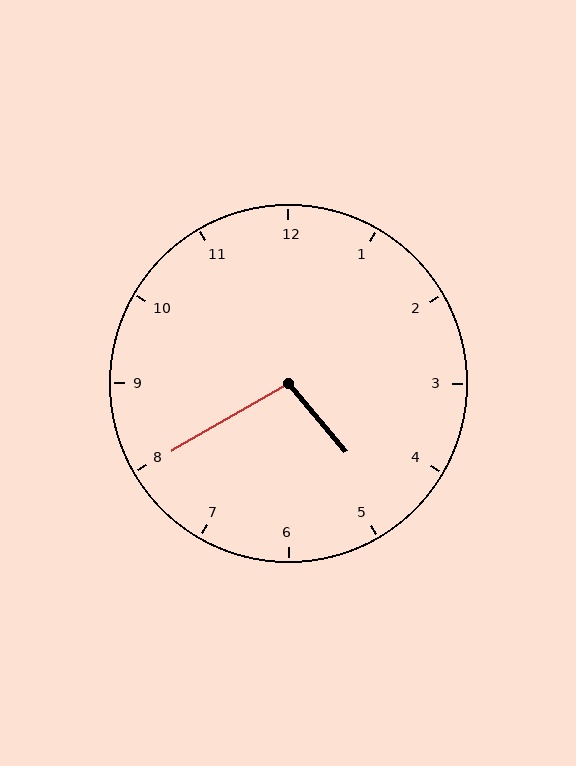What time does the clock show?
4:40.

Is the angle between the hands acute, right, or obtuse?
It is obtuse.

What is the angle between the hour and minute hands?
Approximately 100 degrees.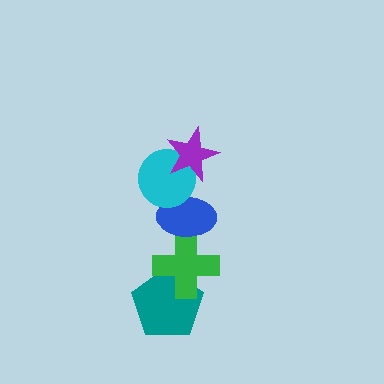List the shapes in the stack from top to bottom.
From top to bottom: the purple star, the cyan circle, the blue ellipse, the green cross, the teal pentagon.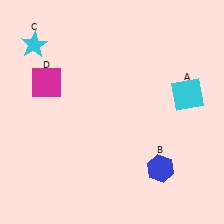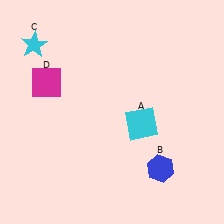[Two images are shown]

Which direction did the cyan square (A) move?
The cyan square (A) moved left.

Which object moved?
The cyan square (A) moved left.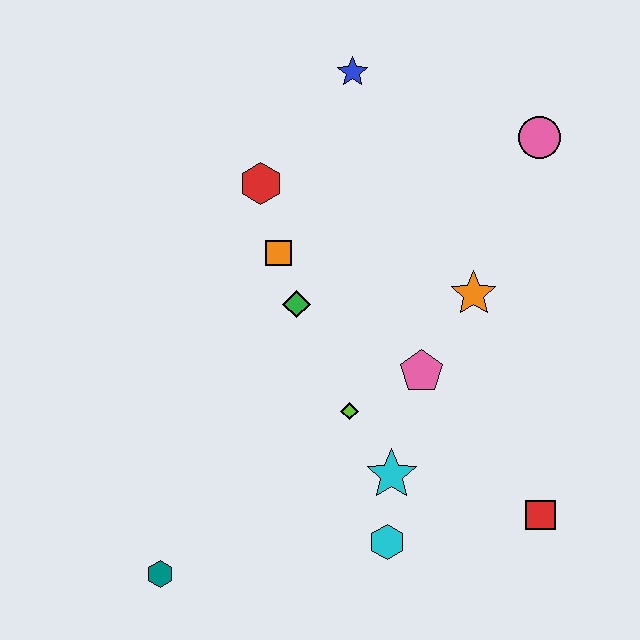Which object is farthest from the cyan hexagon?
The blue star is farthest from the cyan hexagon.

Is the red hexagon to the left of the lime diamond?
Yes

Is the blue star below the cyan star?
No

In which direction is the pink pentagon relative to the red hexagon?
The pink pentagon is below the red hexagon.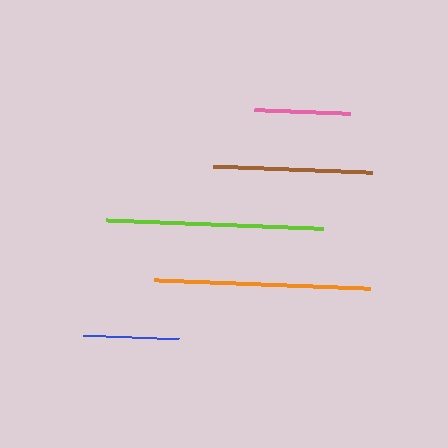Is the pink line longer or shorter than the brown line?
The brown line is longer than the pink line.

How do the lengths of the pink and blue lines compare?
The pink and blue lines are approximately the same length.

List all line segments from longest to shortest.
From longest to shortest: lime, orange, brown, pink, blue.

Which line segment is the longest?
The lime line is the longest at approximately 217 pixels.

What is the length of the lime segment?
The lime segment is approximately 217 pixels long.